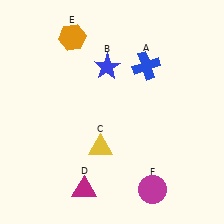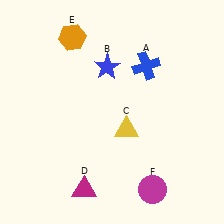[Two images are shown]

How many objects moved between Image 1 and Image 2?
1 object moved between the two images.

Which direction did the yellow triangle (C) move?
The yellow triangle (C) moved right.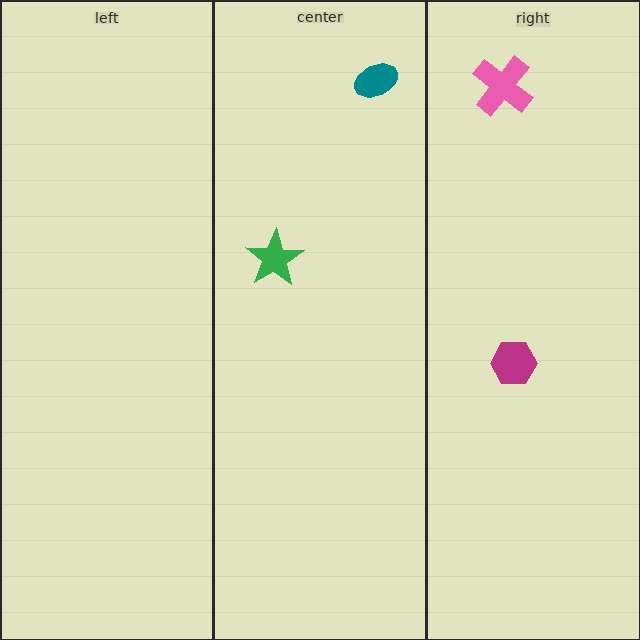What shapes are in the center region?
The teal ellipse, the green star.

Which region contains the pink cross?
The right region.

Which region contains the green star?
The center region.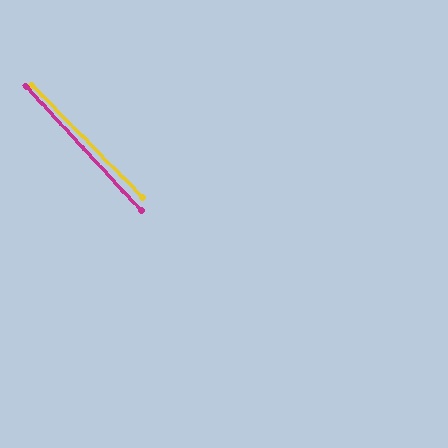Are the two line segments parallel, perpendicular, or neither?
Parallel — their directions differ by only 1.8°.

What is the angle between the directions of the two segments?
Approximately 2 degrees.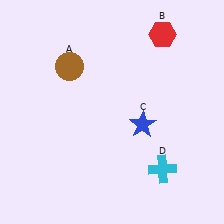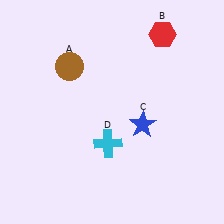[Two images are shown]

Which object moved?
The cyan cross (D) moved left.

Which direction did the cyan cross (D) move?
The cyan cross (D) moved left.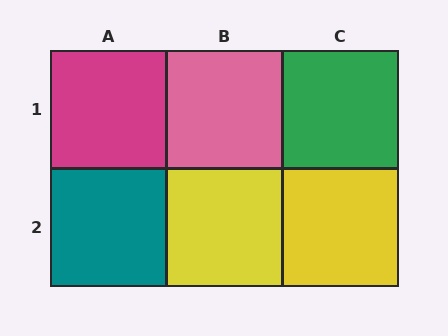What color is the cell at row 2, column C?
Yellow.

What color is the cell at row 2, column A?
Teal.